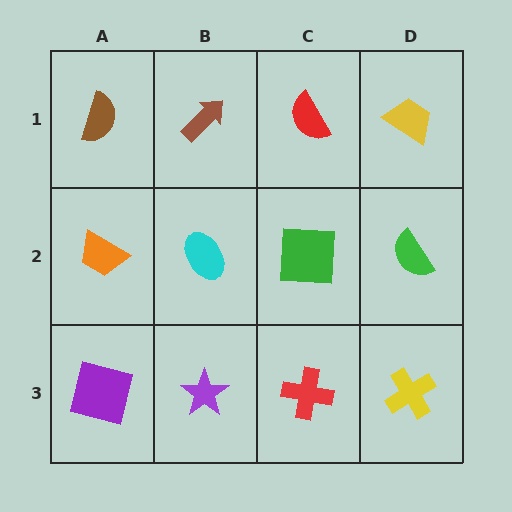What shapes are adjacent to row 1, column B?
A cyan ellipse (row 2, column B), a brown semicircle (row 1, column A), a red semicircle (row 1, column C).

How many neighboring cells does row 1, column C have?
3.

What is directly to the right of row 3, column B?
A red cross.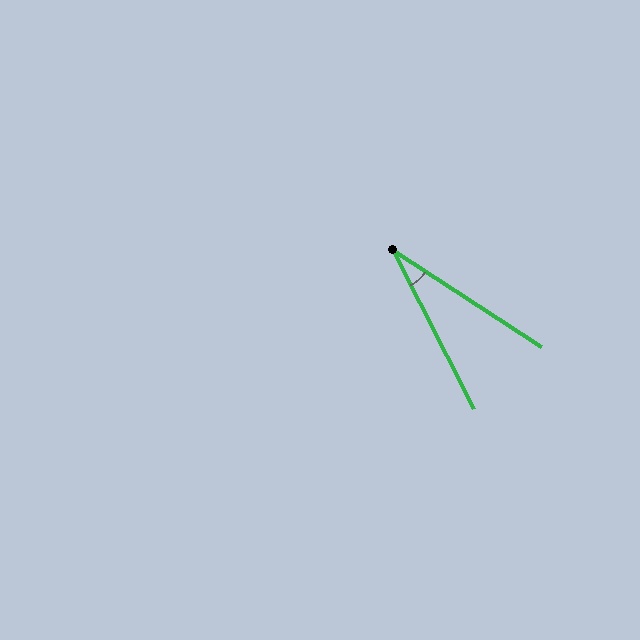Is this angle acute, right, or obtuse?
It is acute.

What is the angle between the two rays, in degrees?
Approximately 30 degrees.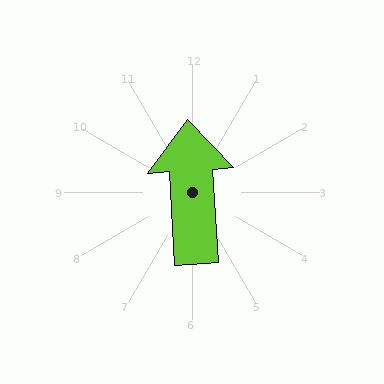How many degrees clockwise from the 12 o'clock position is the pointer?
Approximately 356 degrees.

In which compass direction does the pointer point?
North.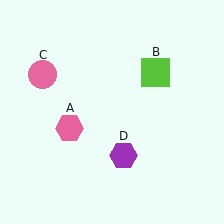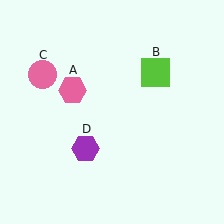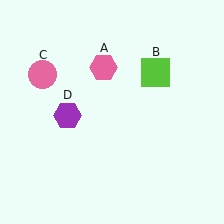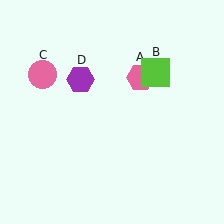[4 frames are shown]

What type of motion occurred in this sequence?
The pink hexagon (object A), purple hexagon (object D) rotated clockwise around the center of the scene.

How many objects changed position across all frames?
2 objects changed position: pink hexagon (object A), purple hexagon (object D).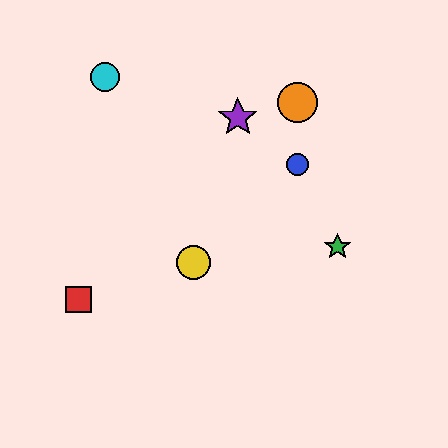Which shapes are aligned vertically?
The blue circle, the orange circle are aligned vertically.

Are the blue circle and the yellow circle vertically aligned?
No, the blue circle is at x≈297 and the yellow circle is at x≈194.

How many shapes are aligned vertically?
2 shapes (the blue circle, the orange circle) are aligned vertically.